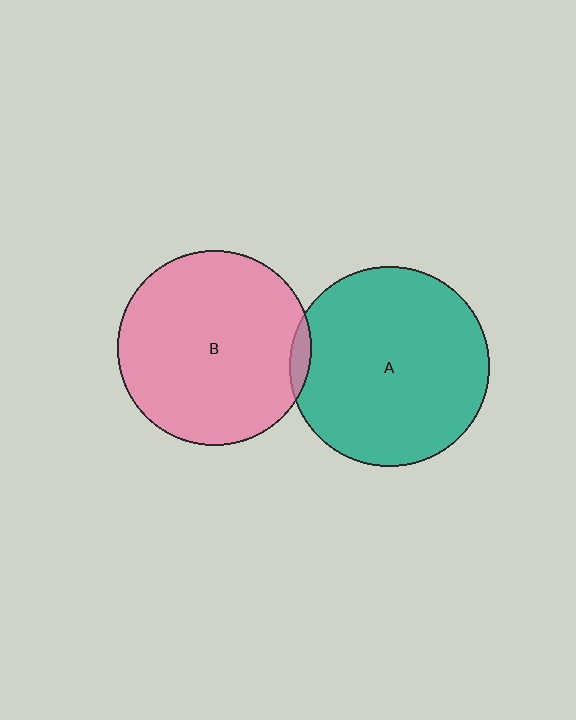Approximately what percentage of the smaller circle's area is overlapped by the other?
Approximately 5%.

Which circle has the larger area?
Circle A (teal).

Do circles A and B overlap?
Yes.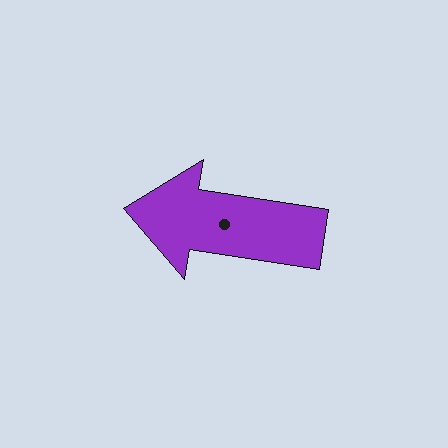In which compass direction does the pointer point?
West.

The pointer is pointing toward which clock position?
Roughly 9 o'clock.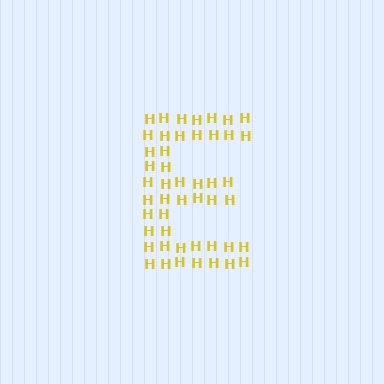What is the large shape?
The large shape is the letter E.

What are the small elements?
The small elements are letter H's.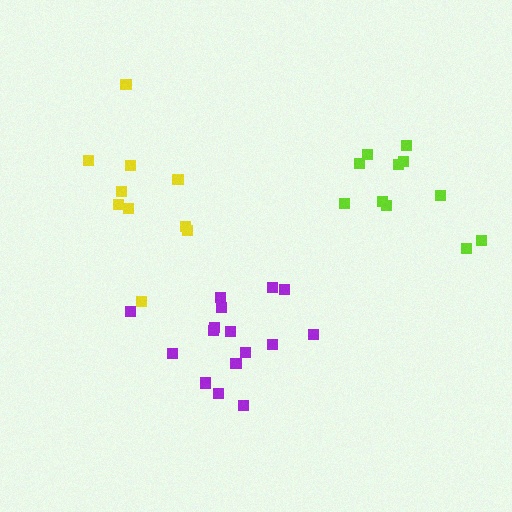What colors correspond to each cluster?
The clusters are colored: lime, yellow, purple.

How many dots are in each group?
Group 1: 11 dots, Group 2: 10 dots, Group 3: 16 dots (37 total).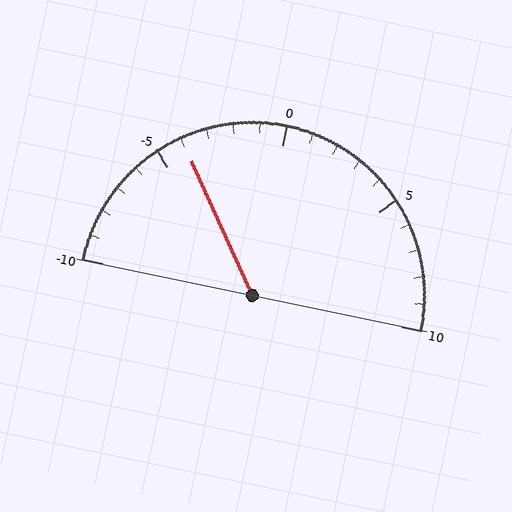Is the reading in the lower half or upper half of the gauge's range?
The reading is in the lower half of the range (-10 to 10).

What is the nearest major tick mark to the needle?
The nearest major tick mark is -5.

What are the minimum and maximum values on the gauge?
The gauge ranges from -10 to 10.